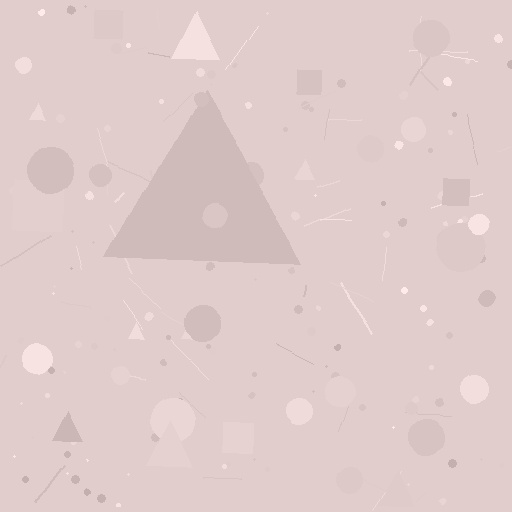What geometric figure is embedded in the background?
A triangle is embedded in the background.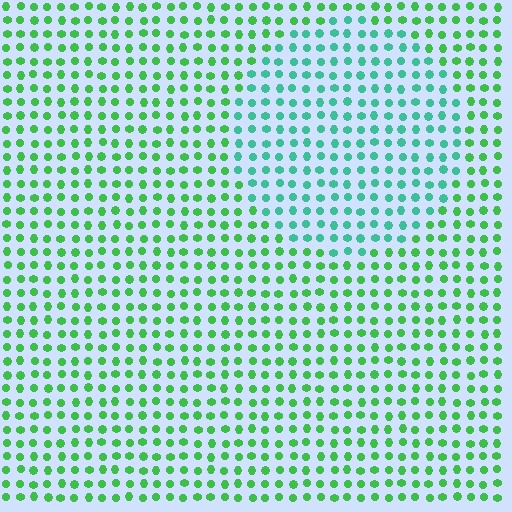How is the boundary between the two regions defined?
The boundary is defined purely by a slight shift in hue (about 36 degrees). Spacing, size, and orientation are identical on both sides.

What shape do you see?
I see a circle.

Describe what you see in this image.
The image is filled with small green elements in a uniform arrangement. A circle-shaped region is visible where the elements are tinted to a slightly different hue, forming a subtle color boundary.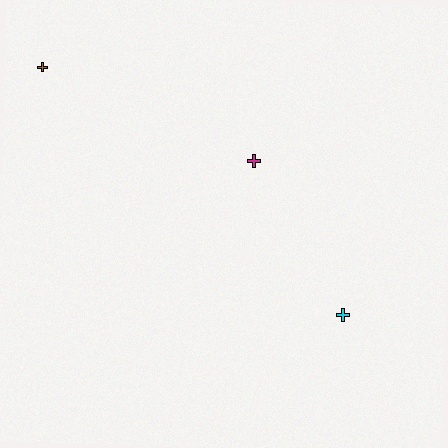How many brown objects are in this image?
There is 1 brown object.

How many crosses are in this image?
There are 3 crosses.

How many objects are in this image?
There are 3 objects.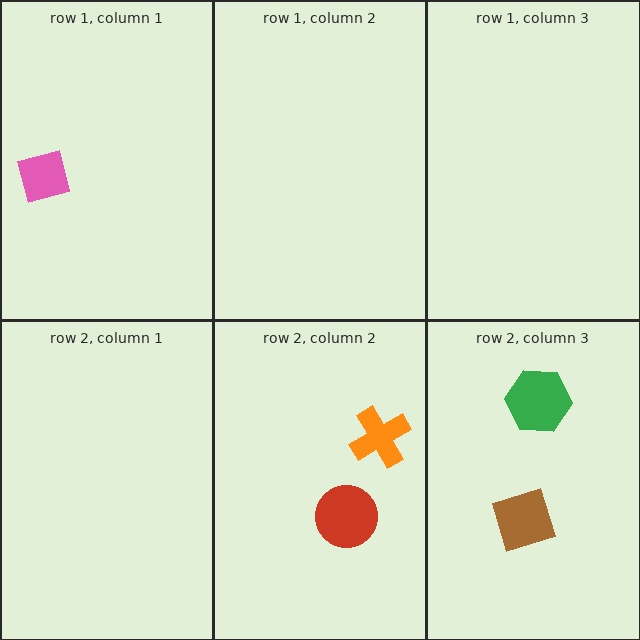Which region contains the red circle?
The row 2, column 2 region.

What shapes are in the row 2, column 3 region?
The brown diamond, the green hexagon.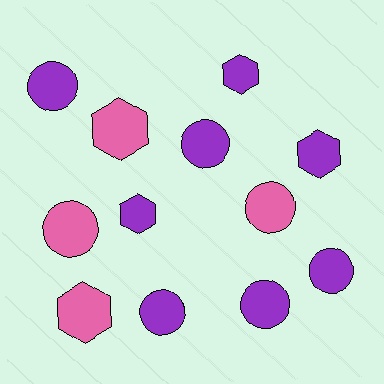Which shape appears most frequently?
Circle, with 7 objects.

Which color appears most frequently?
Purple, with 8 objects.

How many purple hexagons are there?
There are 3 purple hexagons.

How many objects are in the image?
There are 12 objects.